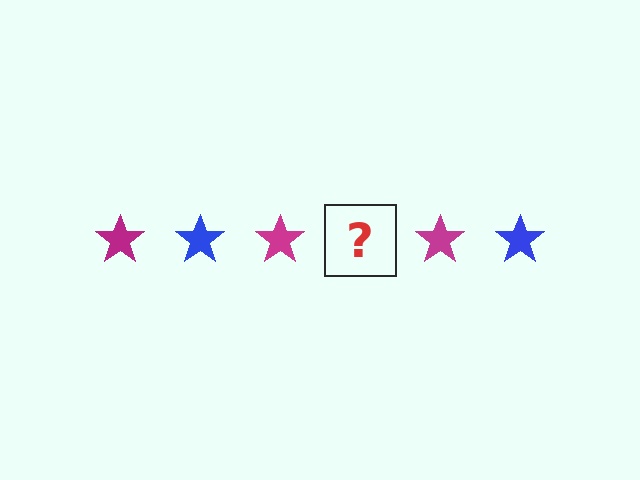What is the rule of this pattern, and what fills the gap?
The rule is that the pattern cycles through magenta, blue stars. The gap should be filled with a blue star.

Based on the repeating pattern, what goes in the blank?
The blank should be a blue star.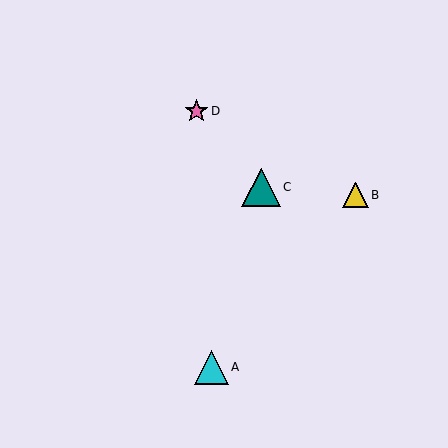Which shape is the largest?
The teal triangle (labeled C) is the largest.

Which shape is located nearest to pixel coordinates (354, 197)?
The yellow triangle (labeled B) at (355, 195) is nearest to that location.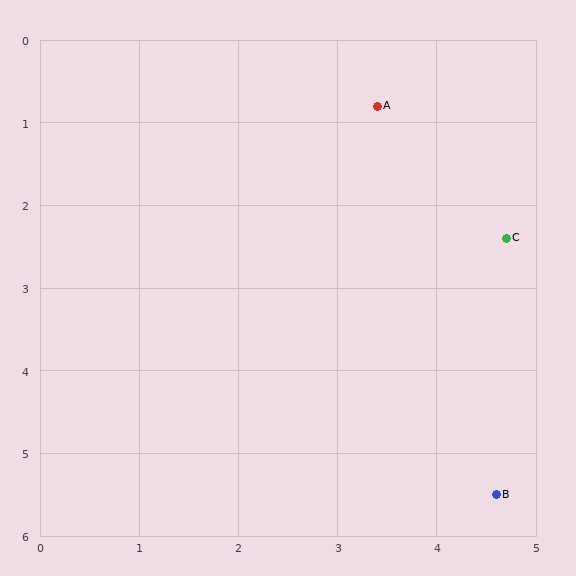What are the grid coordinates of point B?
Point B is at approximately (4.6, 5.5).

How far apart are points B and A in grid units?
Points B and A are about 4.9 grid units apart.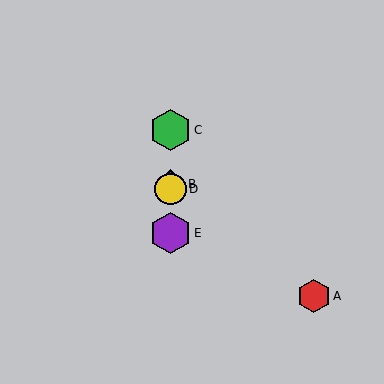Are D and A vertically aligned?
No, D is at x≈171 and A is at x≈314.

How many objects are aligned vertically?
4 objects (B, C, D, E) are aligned vertically.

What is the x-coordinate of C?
Object C is at x≈171.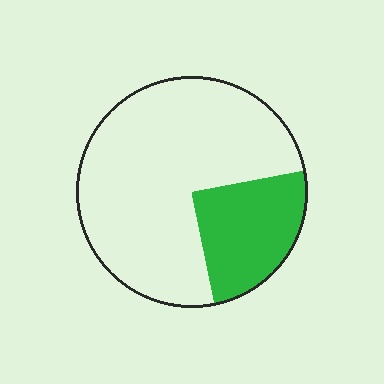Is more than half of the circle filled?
No.